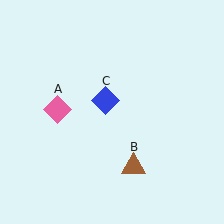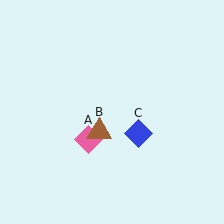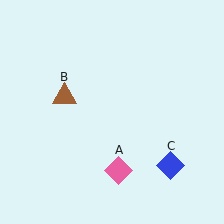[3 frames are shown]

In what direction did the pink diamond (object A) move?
The pink diamond (object A) moved down and to the right.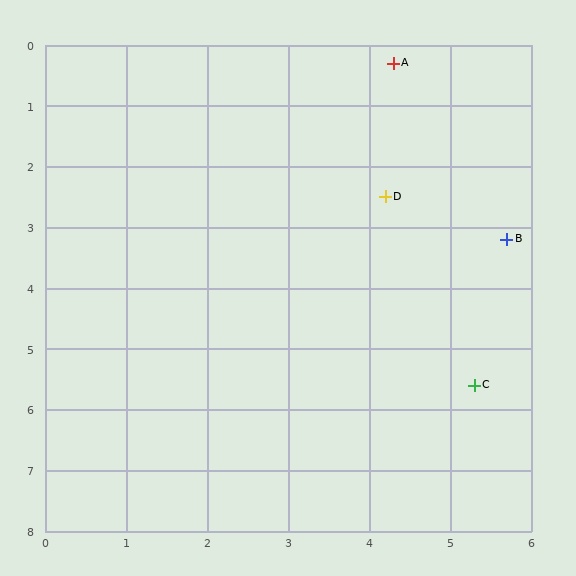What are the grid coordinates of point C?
Point C is at approximately (5.3, 5.6).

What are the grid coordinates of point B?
Point B is at approximately (5.7, 3.2).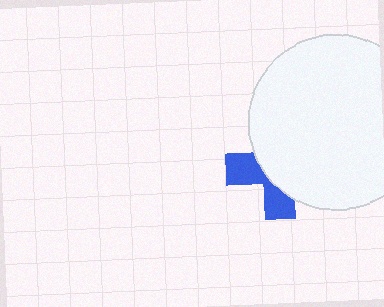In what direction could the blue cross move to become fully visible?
The blue cross could move left. That would shift it out from behind the white circle entirely.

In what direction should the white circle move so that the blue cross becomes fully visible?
The white circle should move right. That is the shortest direction to clear the overlap and leave the blue cross fully visible.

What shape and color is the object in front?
The object in front is a white circle.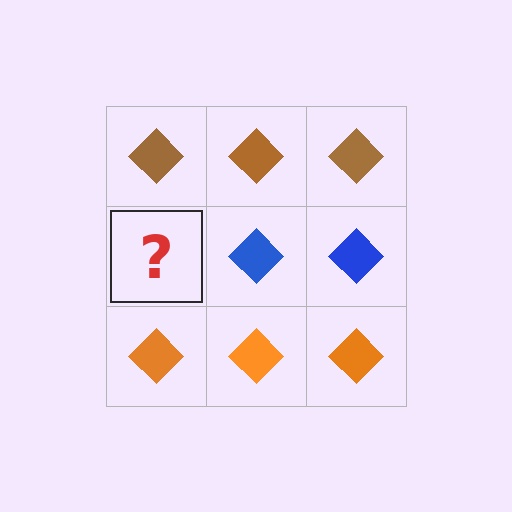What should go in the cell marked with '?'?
The missing cell should contain a blue diamond.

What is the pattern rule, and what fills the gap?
The rule is that each row has a consistent color. The gap should be filled with a blue diamond.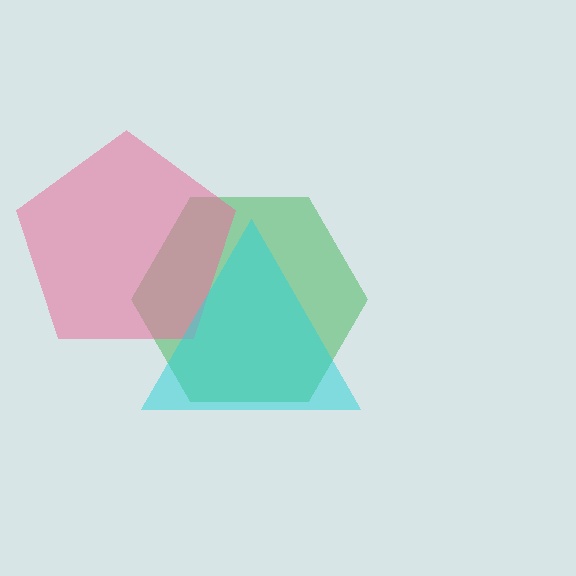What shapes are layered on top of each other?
The layered shapes are: a green hexagon, a pink pentagon, a cyan triangle.